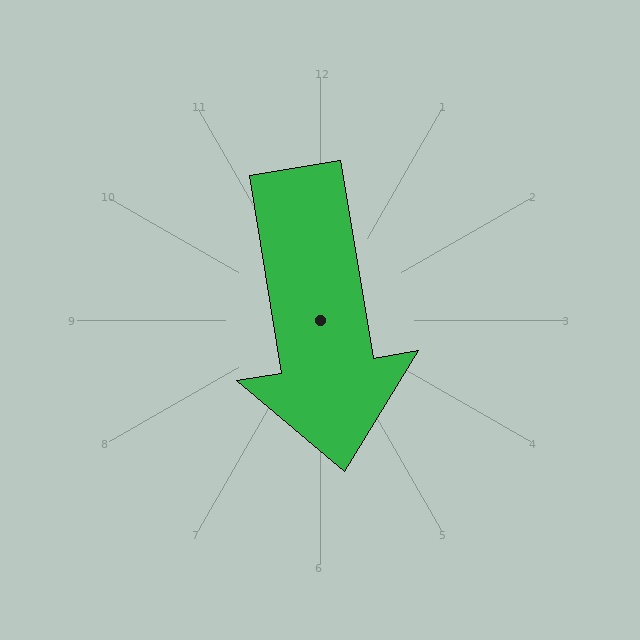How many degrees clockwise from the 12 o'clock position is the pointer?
Approximately 171 degrees.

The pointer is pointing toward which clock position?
Roughly 6 o'clock.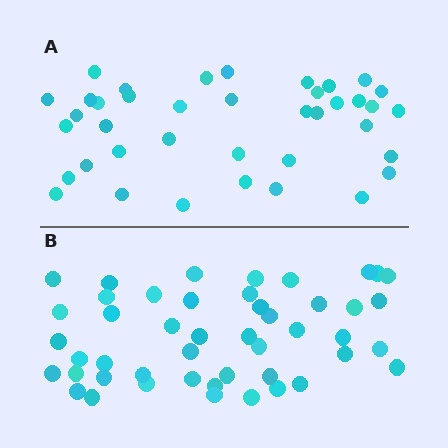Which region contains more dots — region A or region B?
Region B (the bottom region) has more dots.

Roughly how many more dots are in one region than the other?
Region B has roughly 8 or so more dots than region A.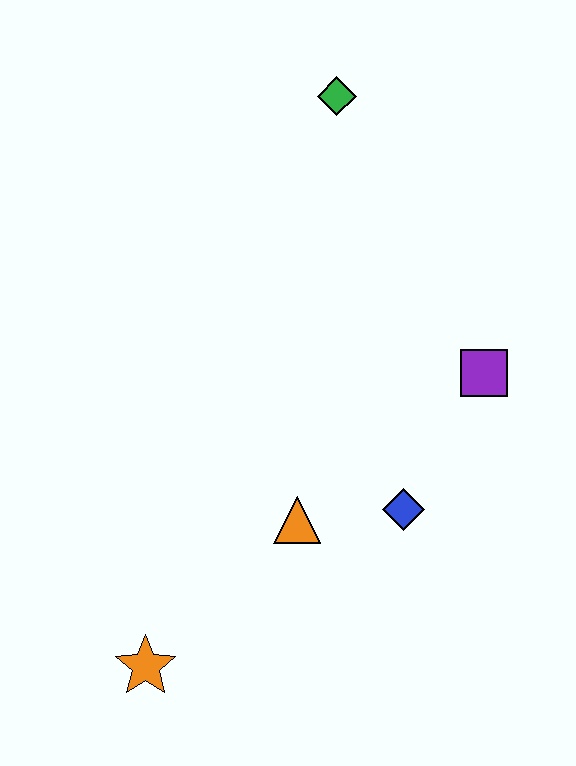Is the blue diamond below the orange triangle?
No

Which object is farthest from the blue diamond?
The green diamond is farthest from the blue diamond.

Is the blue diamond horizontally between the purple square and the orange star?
Yes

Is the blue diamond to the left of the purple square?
Yes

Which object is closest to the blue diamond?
The orange triangle is closest to the blue diamond.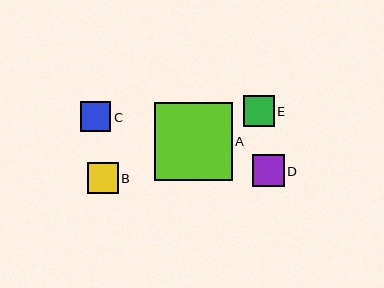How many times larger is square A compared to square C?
Square A is approximately 2.6 times the size of square C.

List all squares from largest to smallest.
From largest to smallest: A, D, E, B, C.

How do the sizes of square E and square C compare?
Square E and square C are approximately the same size.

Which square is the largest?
Square A is the largest with a size of approximately 78 pixels.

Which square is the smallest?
Square C is the smallest with a size of approximately 30 pixels.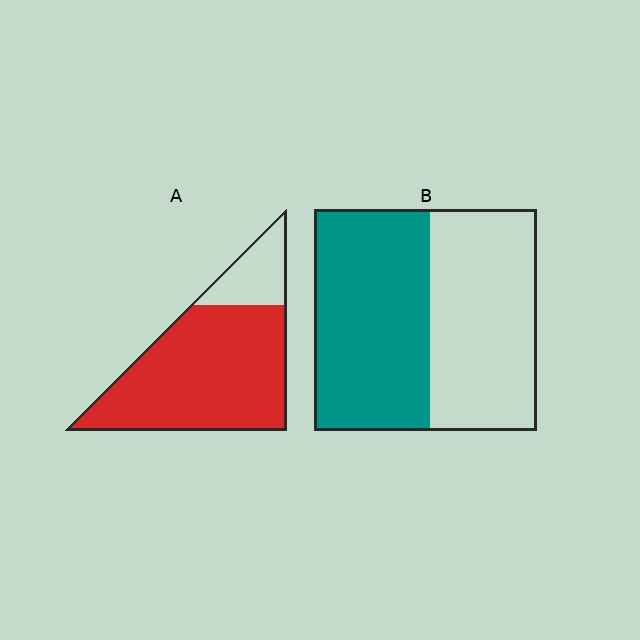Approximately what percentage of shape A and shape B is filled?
A is approximately 80% and B is approximately 50%.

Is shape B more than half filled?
Roughly half.